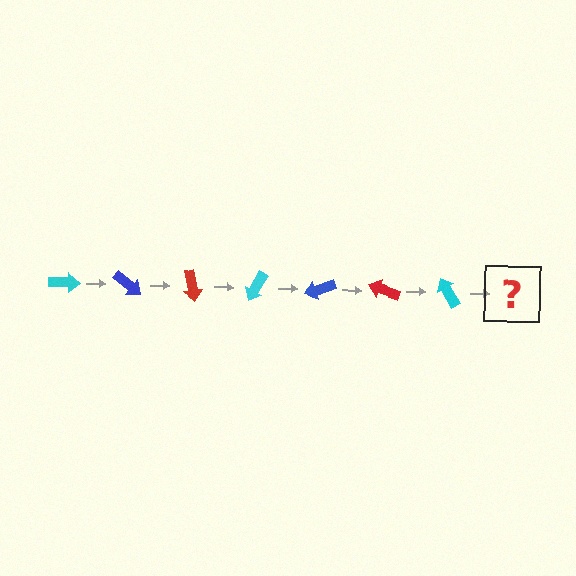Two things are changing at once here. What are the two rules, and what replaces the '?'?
The two rules are that it rotates 40 degrees each step and the color cycles through cyan, blue, and red. The '?' should be a blue arrow, rotated 280 degrees from the start.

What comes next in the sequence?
The next element should be a blue arrow, rotated 280 degrees from the start.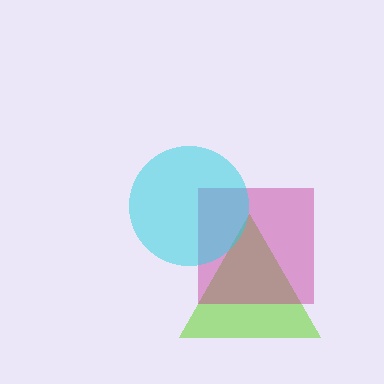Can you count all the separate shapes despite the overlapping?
Yes, there are 3 separate shapes.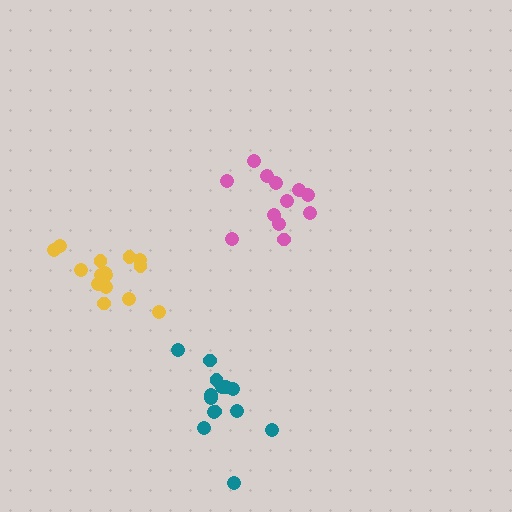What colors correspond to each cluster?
The clusters are colored: pink, teal, yellow.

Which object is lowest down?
The teal cluster is bottommost.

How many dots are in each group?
Group 1: 12 dots, Group 2: 14 dots, Group 3: 15 dots (41 total).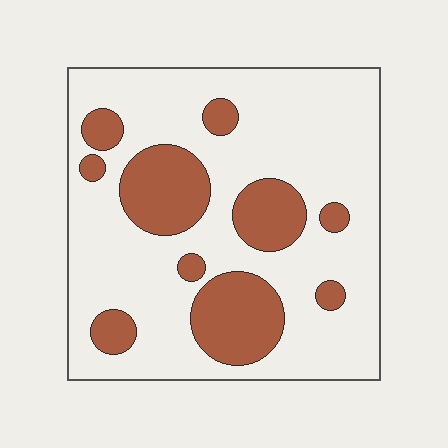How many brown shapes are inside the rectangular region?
10.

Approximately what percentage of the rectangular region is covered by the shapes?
Approximately 25%.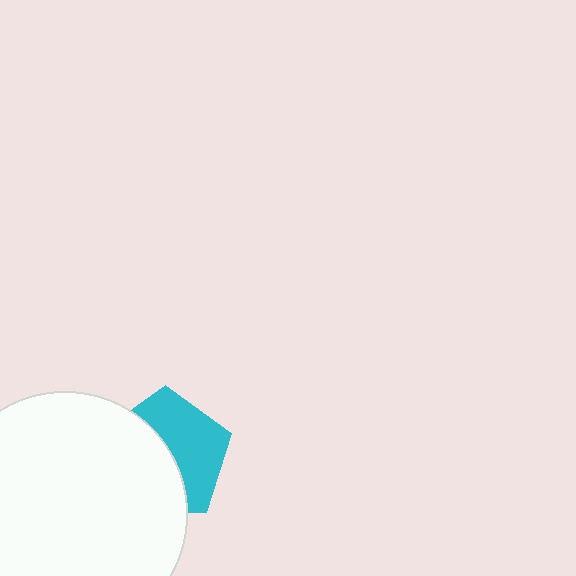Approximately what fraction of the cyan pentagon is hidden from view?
Roughly 51% of the cyan pentagon is hidden behind the white circle.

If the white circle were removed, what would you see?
You would see the complete cyan pentagon.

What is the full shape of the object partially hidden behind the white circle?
The partially hidden object is a cyan pentagon.